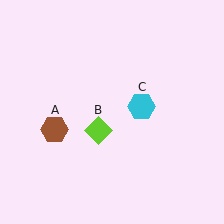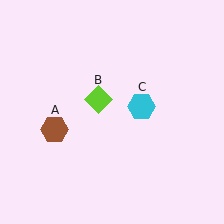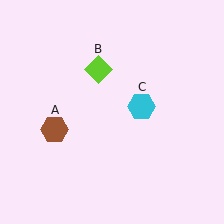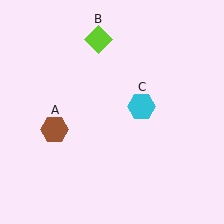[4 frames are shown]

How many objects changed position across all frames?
1 object changed position: lime diamond (object B).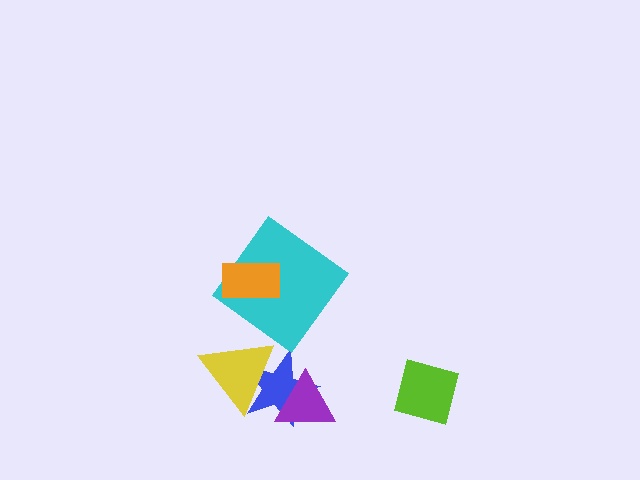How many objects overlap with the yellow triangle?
1 object overlaps with the yellow triangle.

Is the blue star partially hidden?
Yes, it is partially covered by another shape.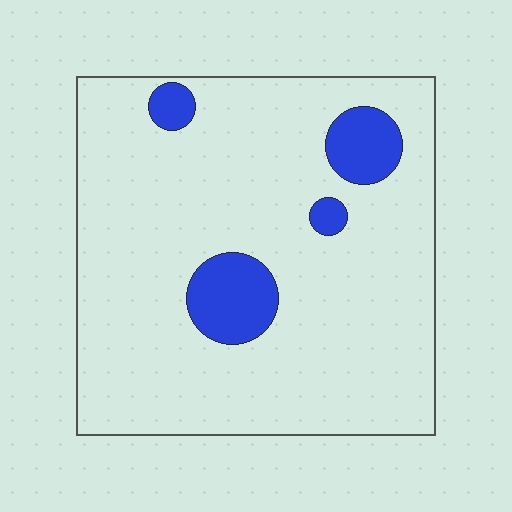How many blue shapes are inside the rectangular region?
4.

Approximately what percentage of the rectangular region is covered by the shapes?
Approximately 10%.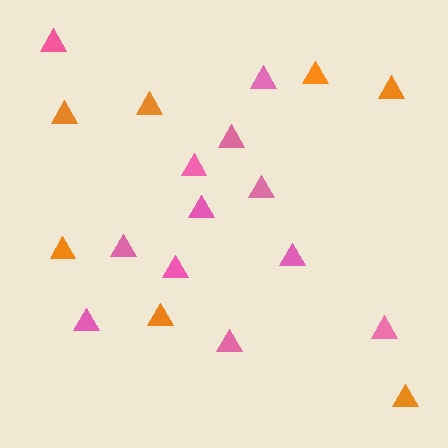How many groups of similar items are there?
There are 2 groups: one group of pink triangles (12) and one group of orange triangles (7).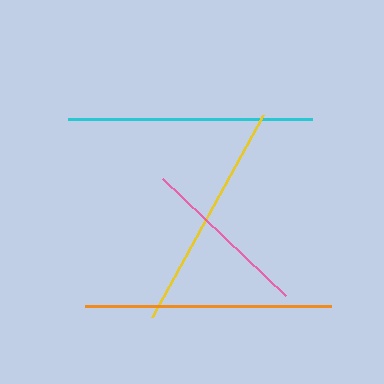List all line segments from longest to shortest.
From longest to shortest: orange, cyan, yellow, pink.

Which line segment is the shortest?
The pink line is the shortest at approximately 169 pixels.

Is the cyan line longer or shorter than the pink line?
The cyan line is longer than the pink line.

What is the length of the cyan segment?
The cyan segment is approximately 244 pixels long.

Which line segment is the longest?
The orange line is the longest at approximately 245 pixels.